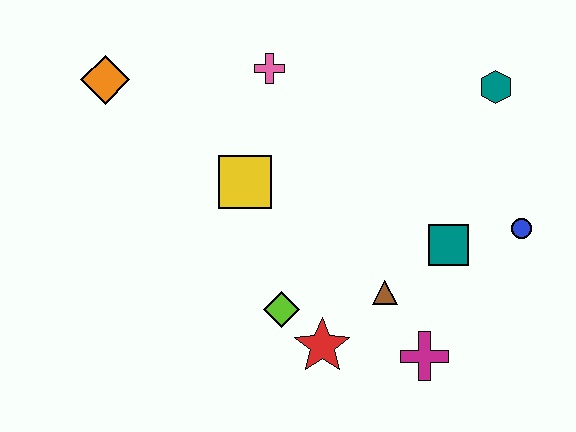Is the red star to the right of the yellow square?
Yes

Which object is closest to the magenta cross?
The brown triangle is closest to the magenta cross.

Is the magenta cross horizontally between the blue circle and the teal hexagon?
No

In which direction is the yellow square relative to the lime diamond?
The yellow square is above the lime diamond.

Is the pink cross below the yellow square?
No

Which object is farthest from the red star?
The orange diamond is farthest from the red star.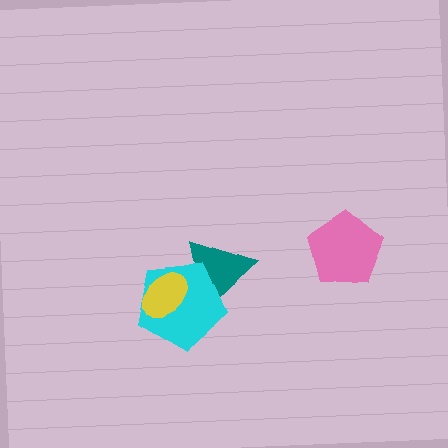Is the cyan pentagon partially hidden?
Yes, it is partially covered by another shape.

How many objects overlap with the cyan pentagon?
2 objects overlap with the cyan pentagon.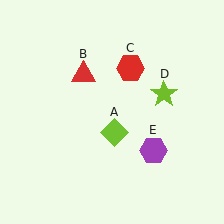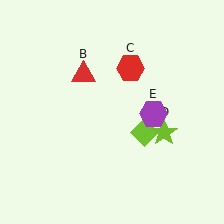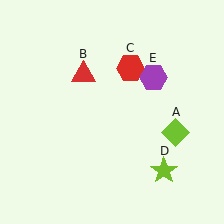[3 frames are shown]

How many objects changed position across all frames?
3 objects changed position: lime diamond (object A), lime star (object D), purple hexagon (object E).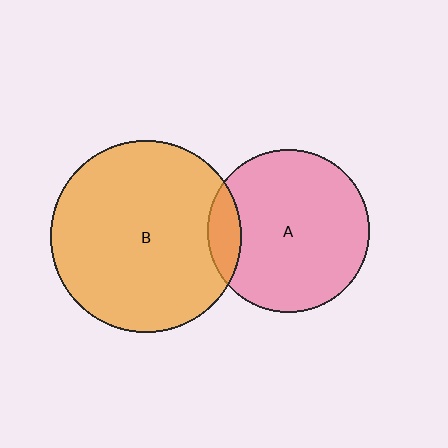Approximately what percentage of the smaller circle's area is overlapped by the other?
Approximately 10%.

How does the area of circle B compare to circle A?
Approximately 1.4 times.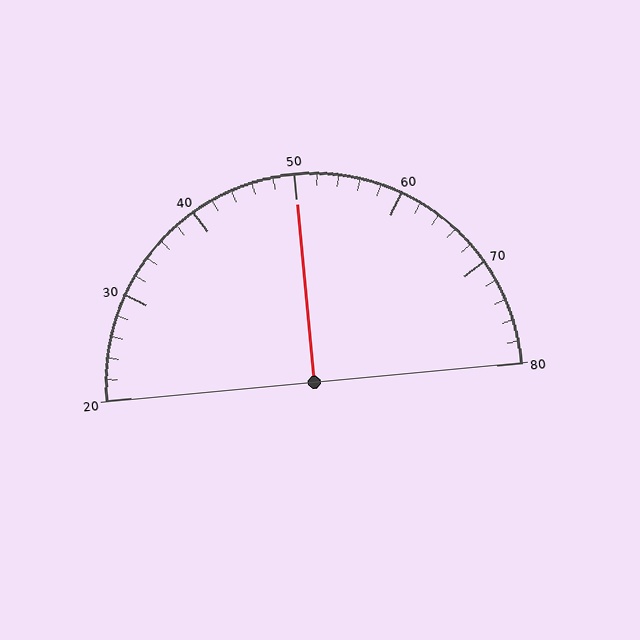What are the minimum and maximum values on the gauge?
The gauge ranges from 20 to 80.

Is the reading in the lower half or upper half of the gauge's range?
The reading is in the upper half of the range (20 to 80).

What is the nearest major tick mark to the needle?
The nearest major tick mark is 50.